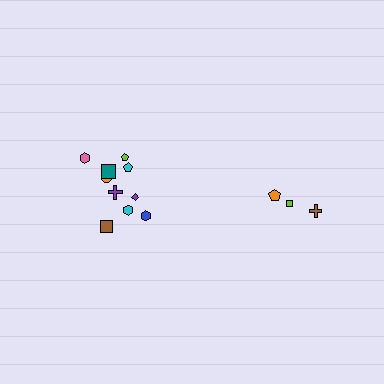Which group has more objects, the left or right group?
The left group.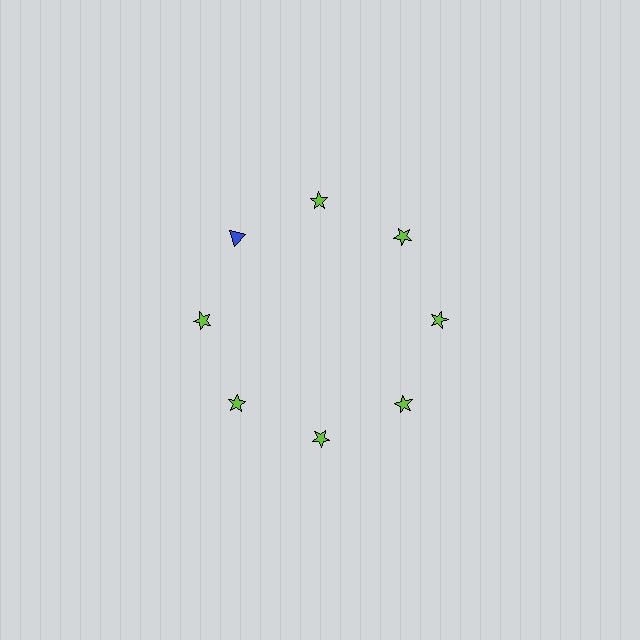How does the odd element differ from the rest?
It differs in both color (blue instead of lime) and shape (triangle instead of star).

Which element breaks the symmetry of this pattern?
The blue triangle at roughly the 10 o'clock position breaks the symmetry. All other shapes are lime stars.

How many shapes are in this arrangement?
There are 8 shapes arranged in a ring pattern.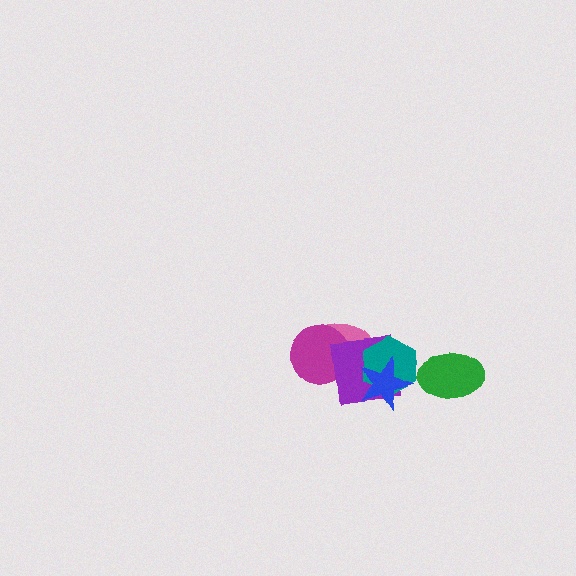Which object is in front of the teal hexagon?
The blue star is in front of the teal hexagon.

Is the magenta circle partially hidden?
Yes, it is partially covered by another shape.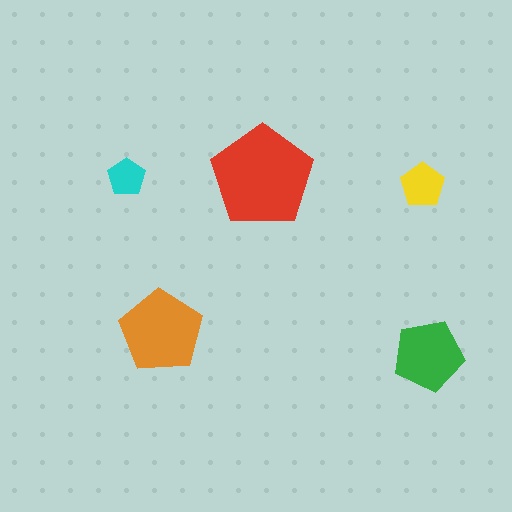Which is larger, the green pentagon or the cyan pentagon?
The green one.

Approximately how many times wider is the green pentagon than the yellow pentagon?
About 1.5 times wider.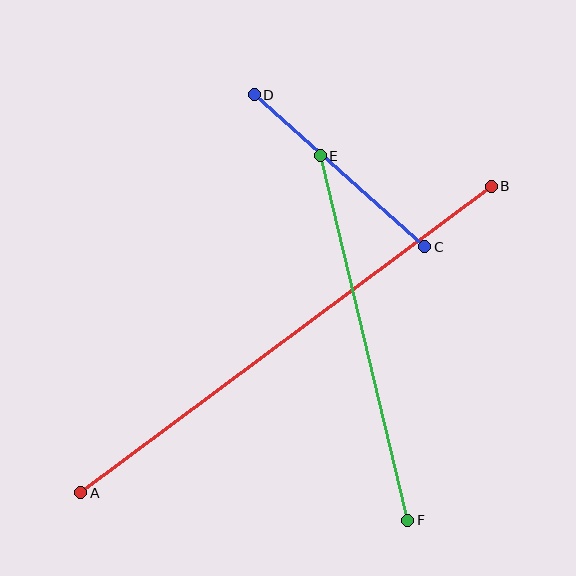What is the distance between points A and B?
The distance is approximately 513 pixels.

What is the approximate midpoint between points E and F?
The midpoint is at approximately (364, 338) pixels.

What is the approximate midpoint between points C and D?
The midpoint is at approximately (339, 171) pixels.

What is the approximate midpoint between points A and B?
The midpoint is at approximately (286, 339) pixels.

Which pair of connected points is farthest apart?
Points A and B are farthest apart.